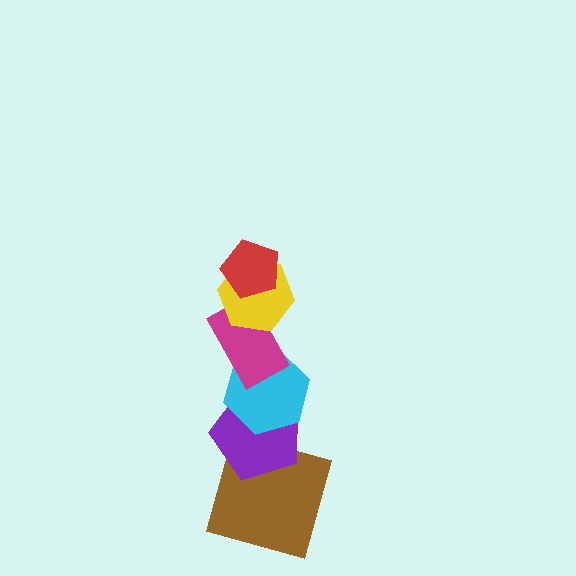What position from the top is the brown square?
The brown square is 6th from the top.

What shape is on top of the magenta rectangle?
The yellow hexagon is on top of the magenta rectangle.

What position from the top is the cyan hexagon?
The cyan hexagon is 4th from the top.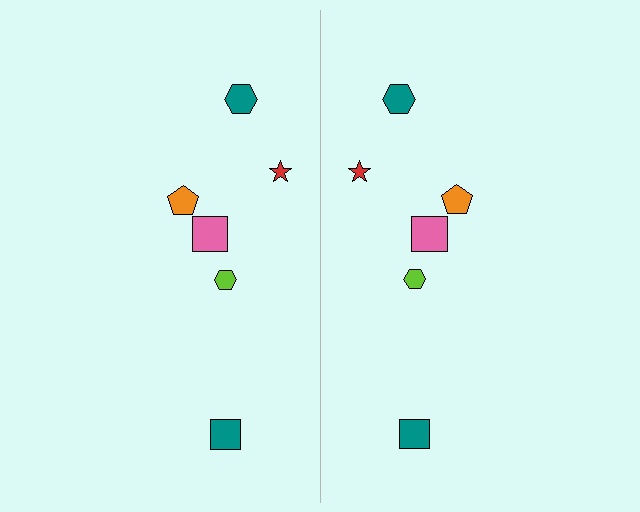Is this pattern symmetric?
Yes, this pattern has bilateral (reflection) symmetry.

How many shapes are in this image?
There are 12 shapes in this image.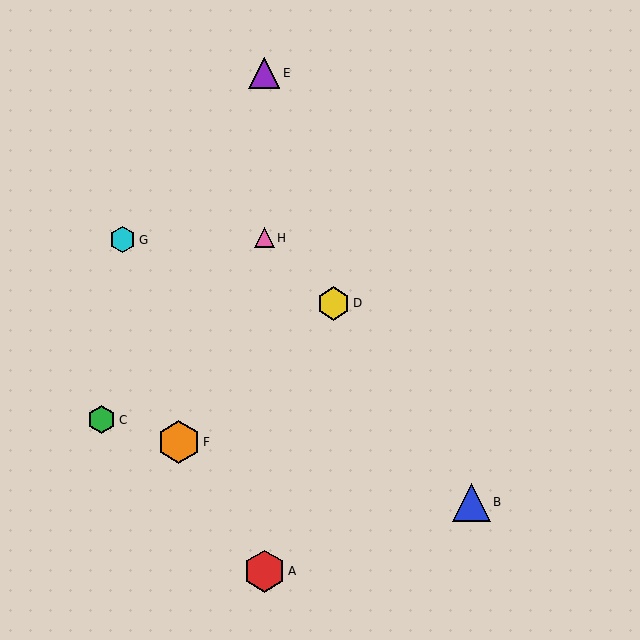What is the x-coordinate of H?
Object H is at x≈264.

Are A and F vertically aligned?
No, A is at x≈264 and F is at x≈179.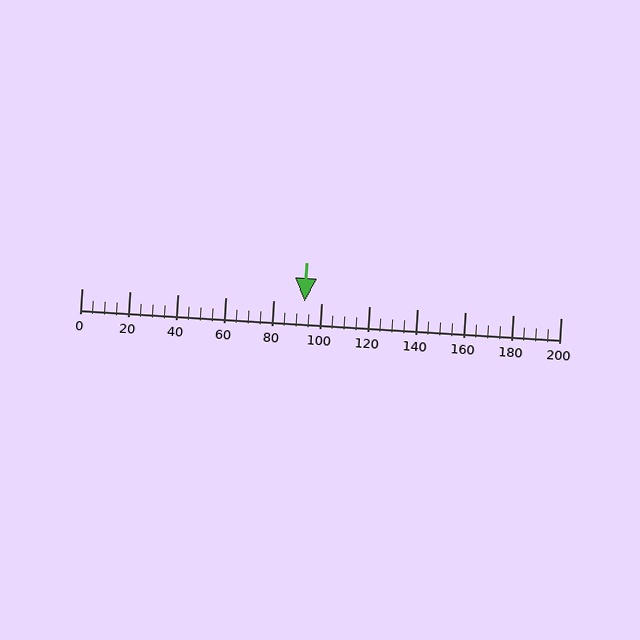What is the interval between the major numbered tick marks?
The major tick marks are spaced 20 units apart.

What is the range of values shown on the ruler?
The ruler shows values from 0 to 200.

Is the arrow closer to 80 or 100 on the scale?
The arrow is closer to 100.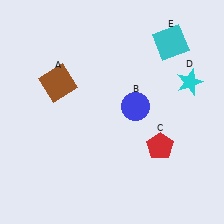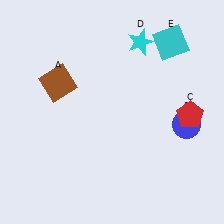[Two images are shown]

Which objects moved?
The objects that moved are: the blue circle (B), the red pentagon (C), the cyan star (D).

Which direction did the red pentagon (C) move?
The red pentagon (C) moved up.